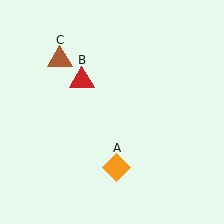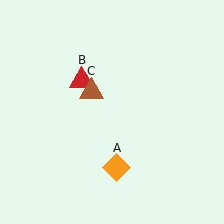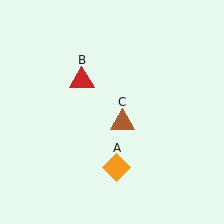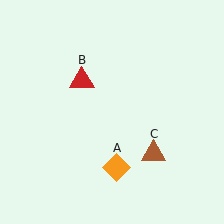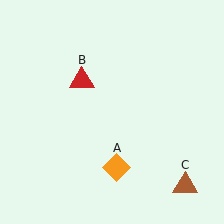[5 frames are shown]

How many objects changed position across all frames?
1 object changed position: brown triangle (object C).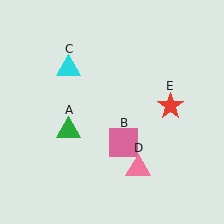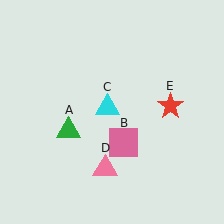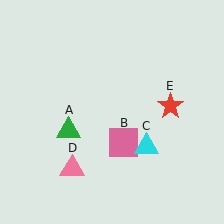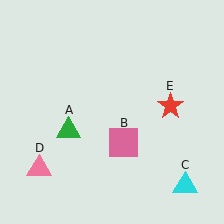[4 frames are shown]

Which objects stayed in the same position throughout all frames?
Green triangle (object A) and pink square (object B) and red star (object E) remained stationary.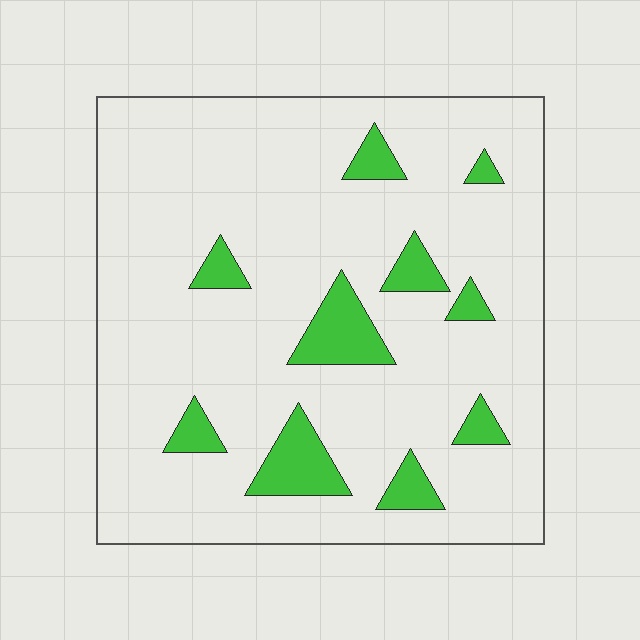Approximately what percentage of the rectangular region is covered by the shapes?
Approximately 10%.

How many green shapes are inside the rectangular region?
10.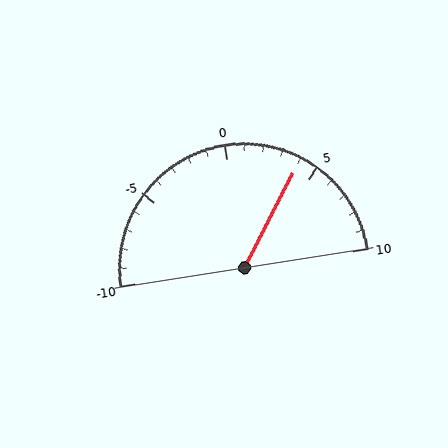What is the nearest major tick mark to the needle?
The nearest major tick mark is 5.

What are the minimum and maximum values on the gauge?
The gauge ranges from -10 to 10.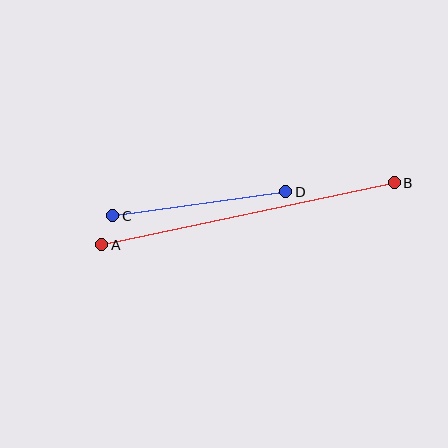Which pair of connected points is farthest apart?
Points A and B are farthest apart.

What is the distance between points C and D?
The distance is approximately 174 pixels.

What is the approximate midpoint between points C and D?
The midpoint is at approximately (199, 204) pixels.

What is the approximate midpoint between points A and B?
The midpoint is at approximately (248, 214) pixels.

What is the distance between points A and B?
The distance is approximately 299 pixels.